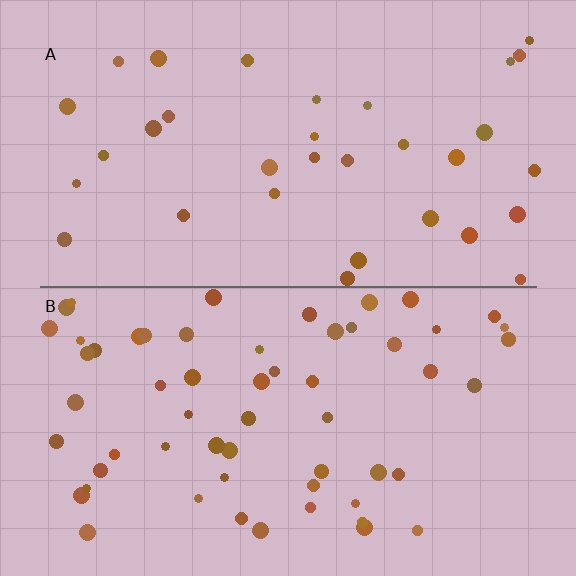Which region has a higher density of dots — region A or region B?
B (the bottom).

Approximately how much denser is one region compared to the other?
Approximately 1.8× — region B over region A.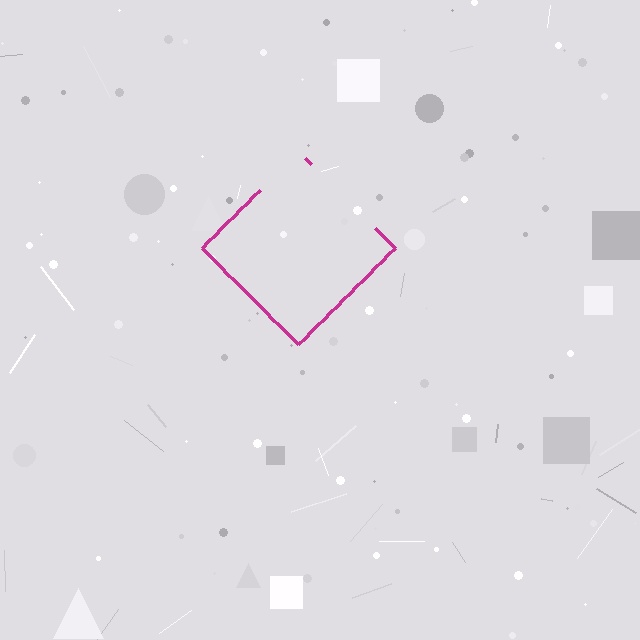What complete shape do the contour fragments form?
The contour fragments form a diamond.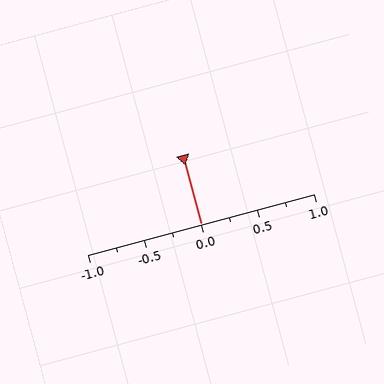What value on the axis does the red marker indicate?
The marker indicates approximately 0.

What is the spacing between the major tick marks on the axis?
The major ticks are spaced 0.5 apart.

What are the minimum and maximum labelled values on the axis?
The axis runs from -1.0 to 1.0.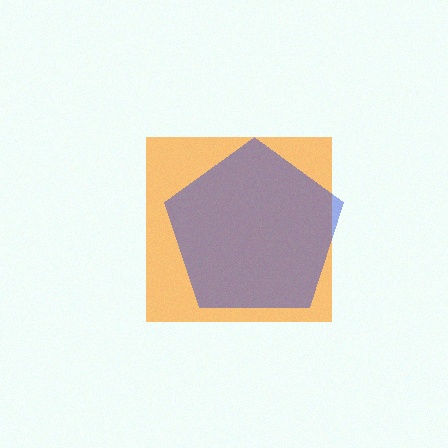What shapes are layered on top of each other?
The layered shapes are: an orange square, a blue pentagon.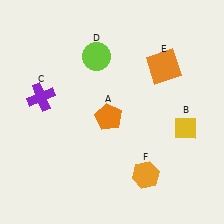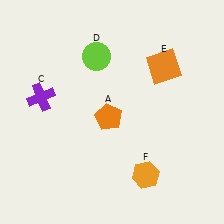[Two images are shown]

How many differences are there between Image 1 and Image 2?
There is 1 difference between the two images.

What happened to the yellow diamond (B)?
The yellow diamond (B) was removed in Image 2. It was in the bottom-right area of Image 1.